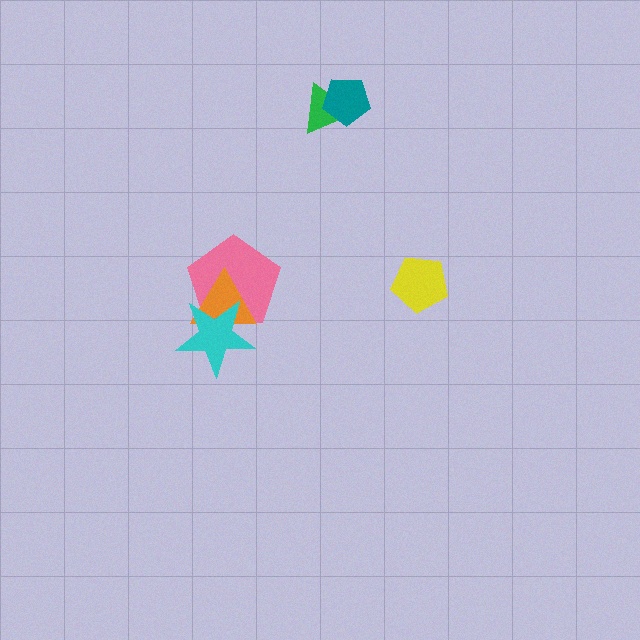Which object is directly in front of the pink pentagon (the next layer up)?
The orange triangle is directly in front of the pink pentagon.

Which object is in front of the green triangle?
The teal pentagon is in front of the green triangle.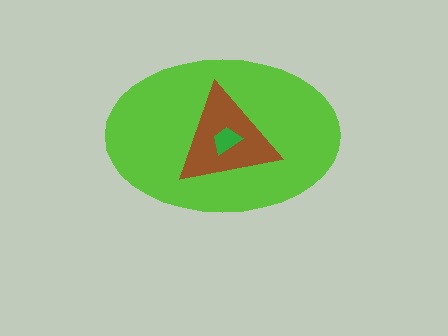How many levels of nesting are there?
3.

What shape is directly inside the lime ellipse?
The brown triangle.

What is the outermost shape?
The lime ellipse.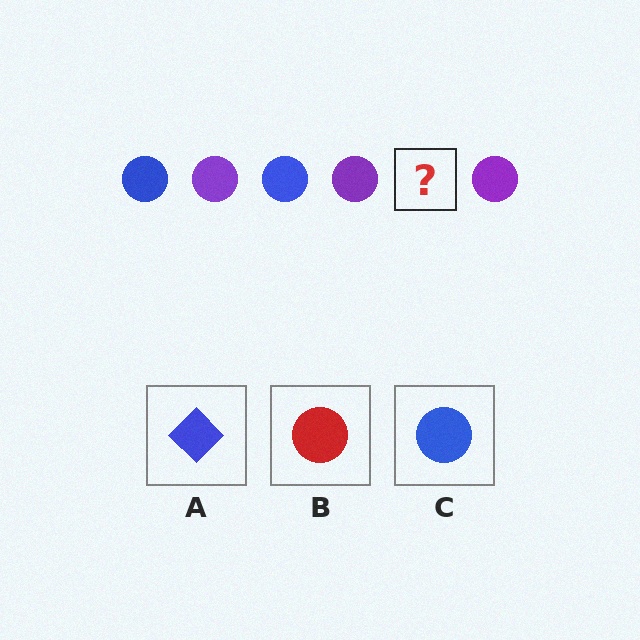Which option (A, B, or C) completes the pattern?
C.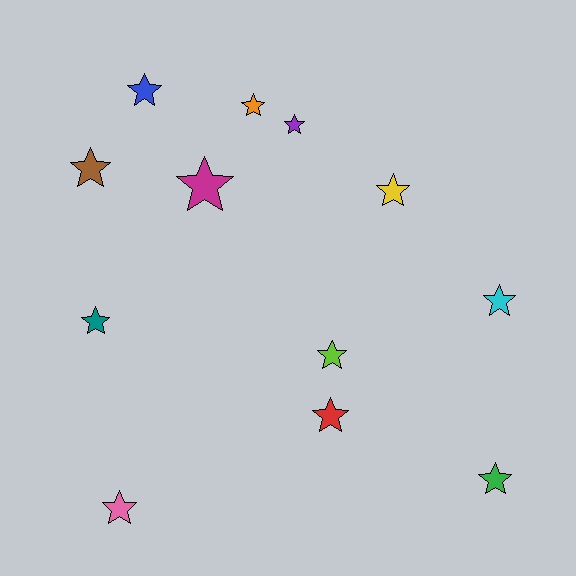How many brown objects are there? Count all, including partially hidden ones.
There is 1 brown object.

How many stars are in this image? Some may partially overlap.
There are 12 stars.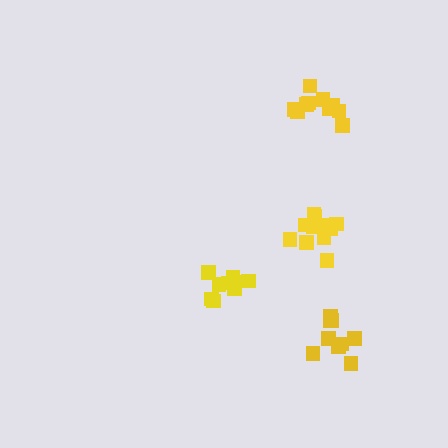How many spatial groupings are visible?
There are 4 spatial groupings.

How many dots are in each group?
Group 1: 12 dots, Group 2: 9 dots, Group 3: 10 dots, Group 4: 9 dots (40 total).